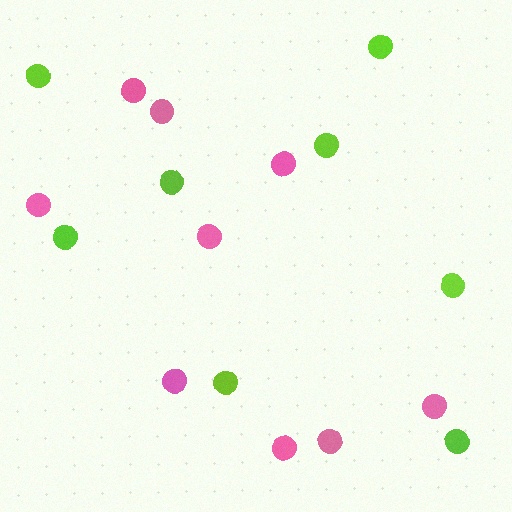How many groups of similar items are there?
There are 2 groups: one group of pink circles (9) and one group of lime circles (8).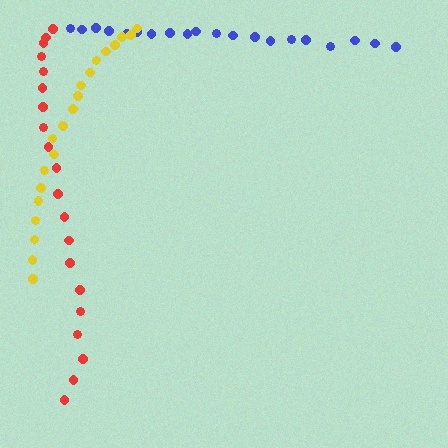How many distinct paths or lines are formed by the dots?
There are 3 distinct paths.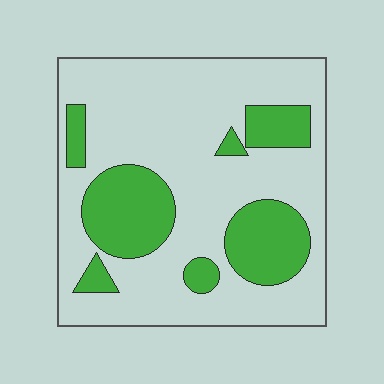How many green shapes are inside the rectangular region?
7.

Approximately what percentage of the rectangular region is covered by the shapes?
Approximately 25%.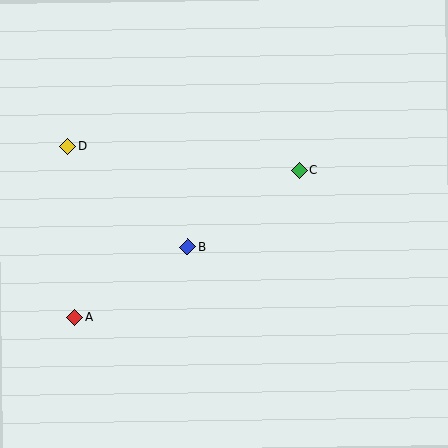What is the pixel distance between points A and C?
The distance between A and C is 268 pixels.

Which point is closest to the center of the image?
Point B at (188, 247) is closest to the center.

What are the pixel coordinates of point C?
Point C is at (300, 170).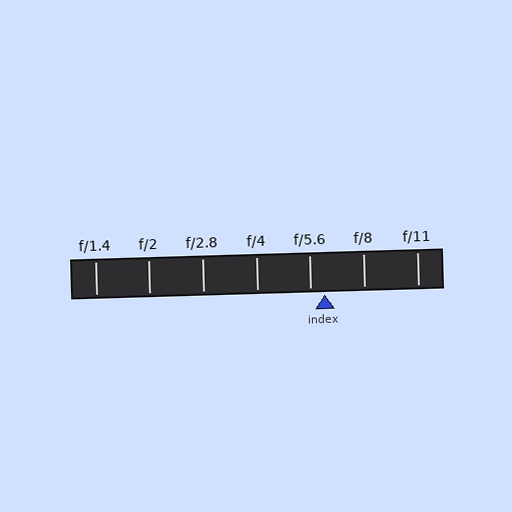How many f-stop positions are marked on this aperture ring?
There are 7 f-stop positions marked.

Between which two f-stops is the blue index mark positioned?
The index mark is between f/5.6 and f/8.